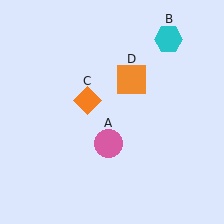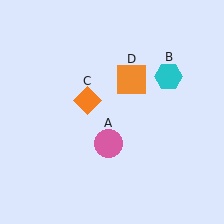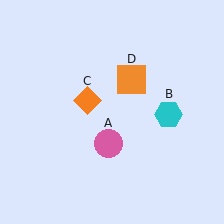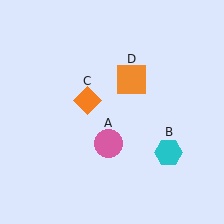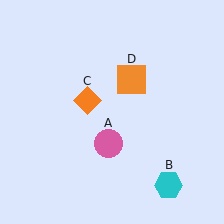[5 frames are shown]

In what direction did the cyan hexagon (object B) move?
The cyan hexagon (object B) moved down.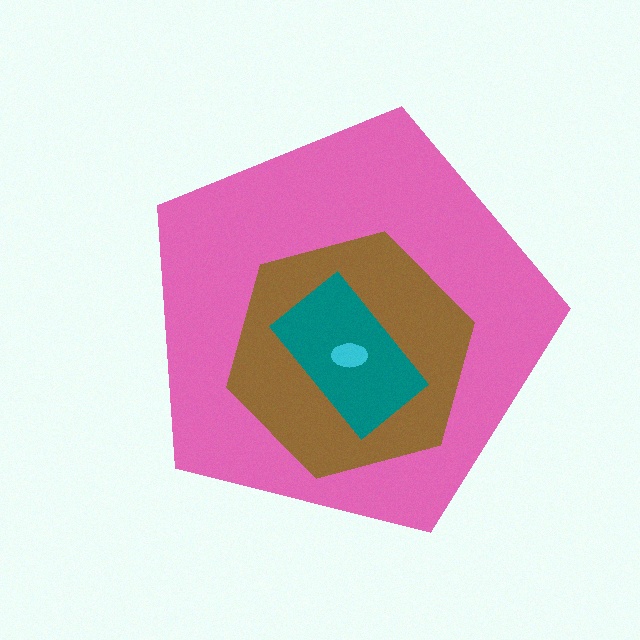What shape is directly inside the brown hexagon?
The teal rectangle.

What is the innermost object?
The cyan ellipse.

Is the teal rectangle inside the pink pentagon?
Yes.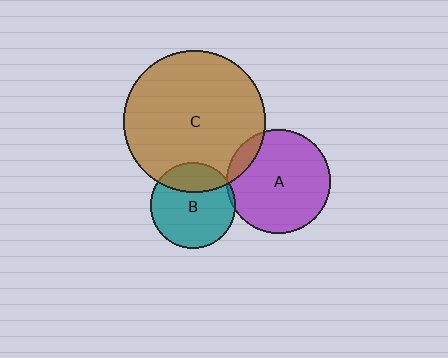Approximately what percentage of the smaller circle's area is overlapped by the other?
Approximately 10%.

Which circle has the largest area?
Circle C (brown).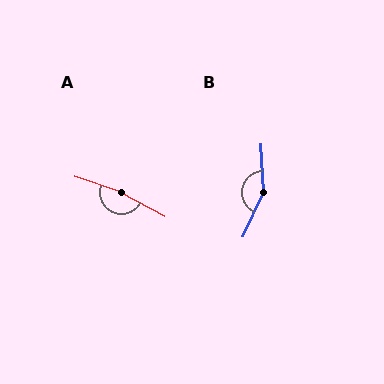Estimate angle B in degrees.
Approximately 153 degrees.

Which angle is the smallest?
B, at approximately 153 degrees.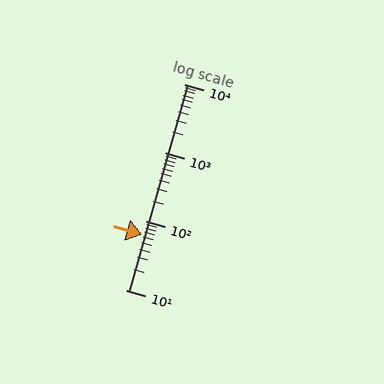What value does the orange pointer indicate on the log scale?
The pointer indicates approximately 65.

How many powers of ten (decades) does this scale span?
The scale spans 3 decades, from 10 to 10000.